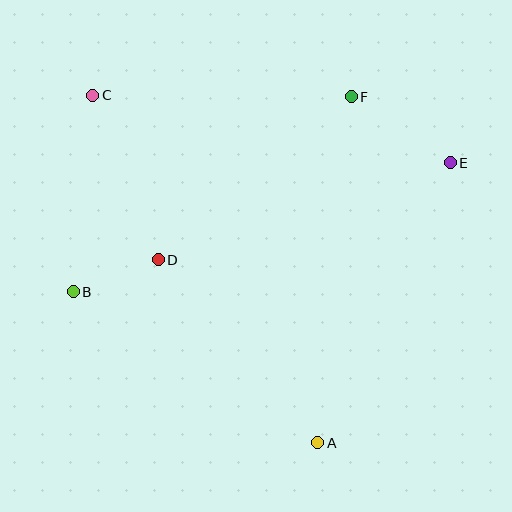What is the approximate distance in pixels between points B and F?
The distance between B and F is approximately 339 pixels.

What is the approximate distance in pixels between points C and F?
The distance between C and F is approximately 258 pixels.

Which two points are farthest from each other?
Points A and C are farthest from each other.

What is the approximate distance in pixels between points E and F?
The distance between E and F is approximately 119 pixels.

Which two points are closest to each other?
Points B and D are closest to each other.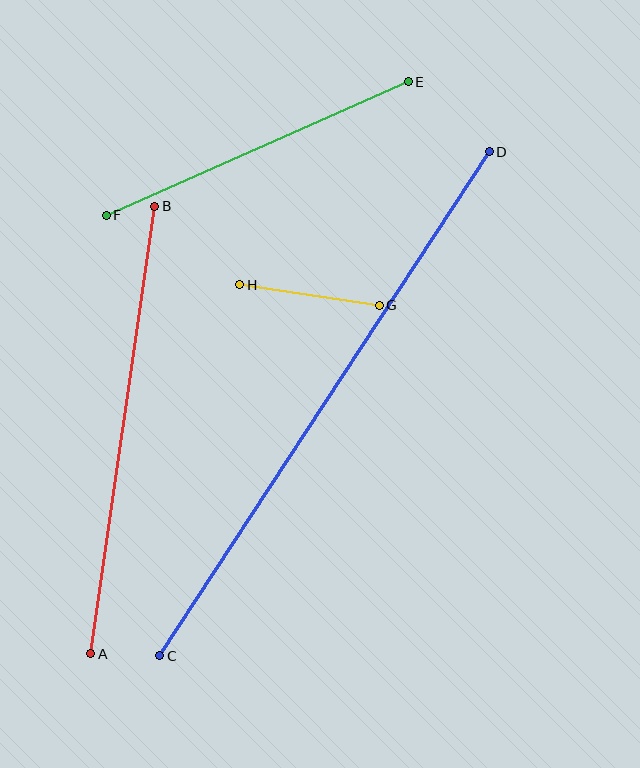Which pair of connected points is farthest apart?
Points C and D are farthest apart.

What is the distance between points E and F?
The distance is approximately 330 pixels.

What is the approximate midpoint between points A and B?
The midpoint is at approximately (123, 430) pixels.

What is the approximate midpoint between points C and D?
The midpoint is at approximately (325, 404) pixels.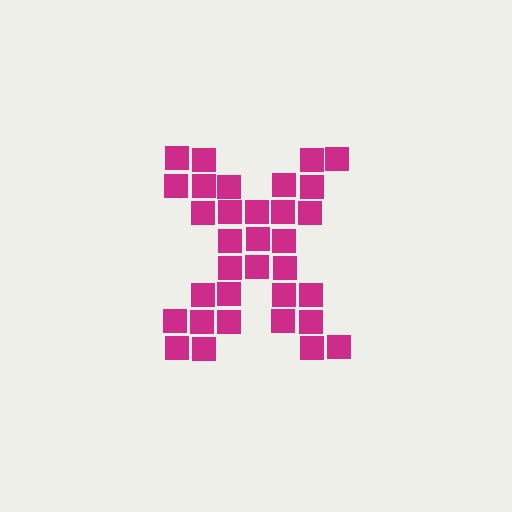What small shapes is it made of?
It is made of small squares.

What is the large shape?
The large shape is the letter X.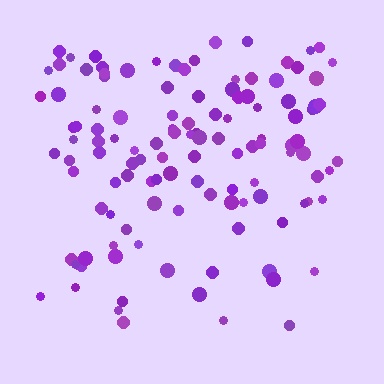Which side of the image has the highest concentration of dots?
The top.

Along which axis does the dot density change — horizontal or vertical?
Vertical.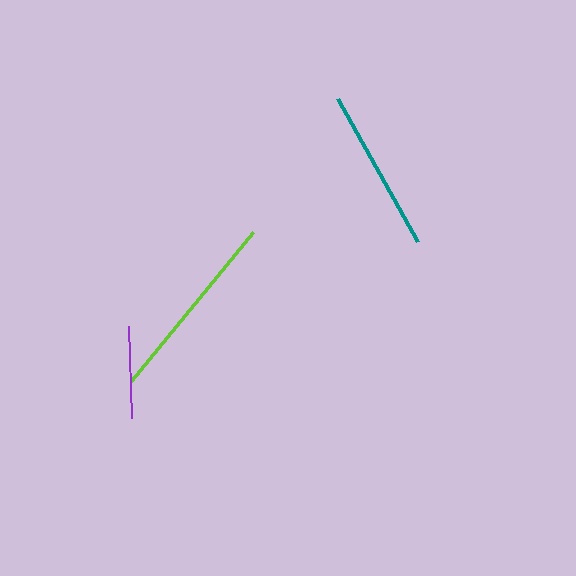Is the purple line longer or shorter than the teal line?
The teal line is longer than the purple line.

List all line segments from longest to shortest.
From longest to shortest: lime, teal, purple.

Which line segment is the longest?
The lime line is the longest at approximately 193 pixels.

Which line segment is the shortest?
The purple line is the shortest at approximately 92 pixels.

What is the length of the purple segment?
The purple segment is approximately 92 pixels long.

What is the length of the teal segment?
The teal segment is approximately 164 pixels long.